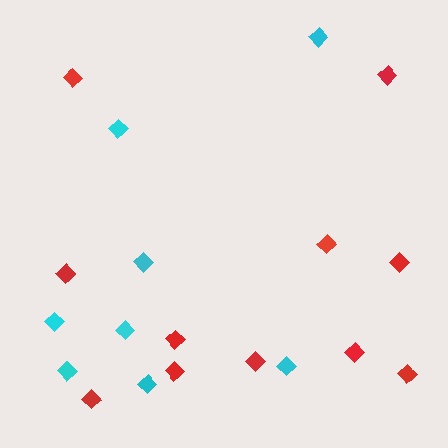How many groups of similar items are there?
There are 2 groups: one group of cyan diamonds (8) and one group of red diamonds (11).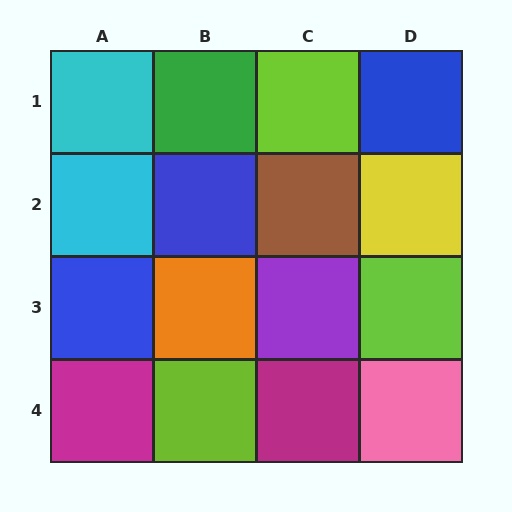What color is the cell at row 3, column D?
Lime.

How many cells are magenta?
2 cells are magenta.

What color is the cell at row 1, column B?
Green.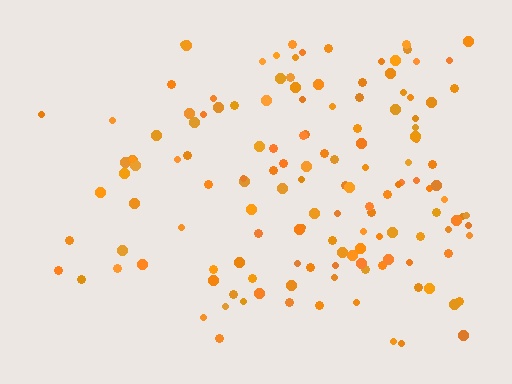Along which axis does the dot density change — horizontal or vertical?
Horizontal.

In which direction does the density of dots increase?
From left to right, with the right side densest.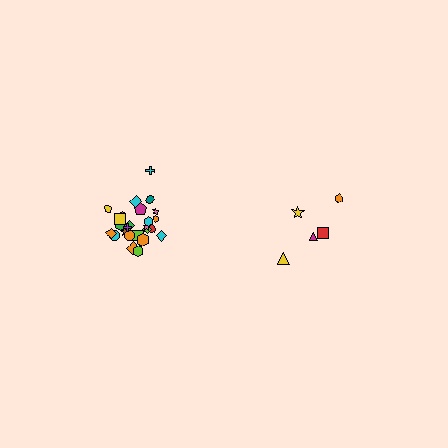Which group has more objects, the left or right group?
The left group.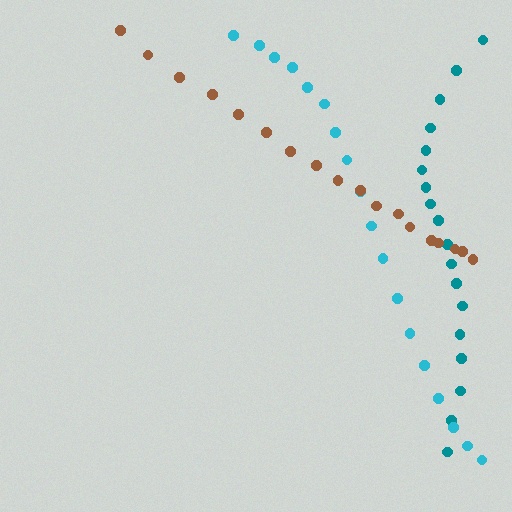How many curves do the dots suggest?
There are 3 distinct paths.